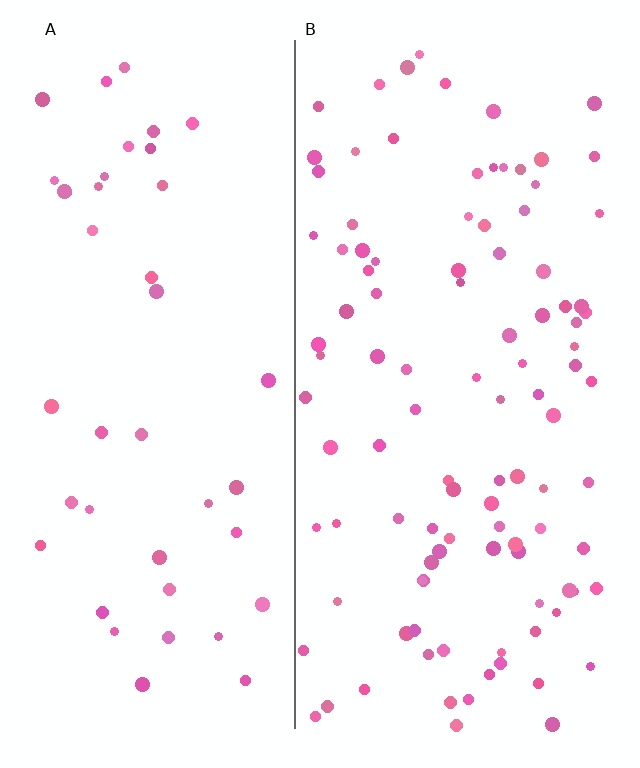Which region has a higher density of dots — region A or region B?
B (the right).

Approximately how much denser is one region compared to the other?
Approximately 2.4× — region B over region A.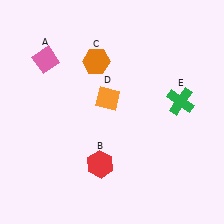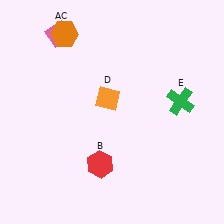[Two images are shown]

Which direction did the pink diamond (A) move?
The pink diamond (A) moved up.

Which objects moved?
The objects that moved are: the pink diamond (A), the orange hexagon (C).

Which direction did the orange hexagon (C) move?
The orange hexagon (C) moved left.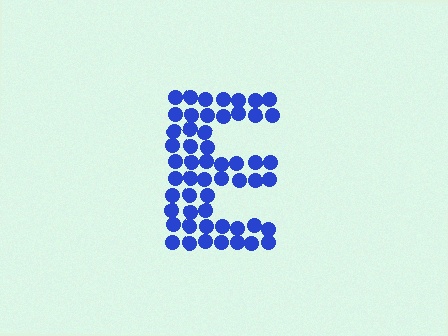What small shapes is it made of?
It is made of small circles.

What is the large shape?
The large shape is the letter E.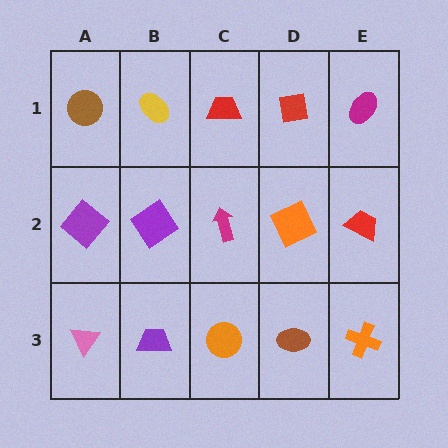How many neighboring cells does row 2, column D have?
4.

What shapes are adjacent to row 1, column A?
A purple diamond (row 2, column A), a yellow ellipse (row 1, column B).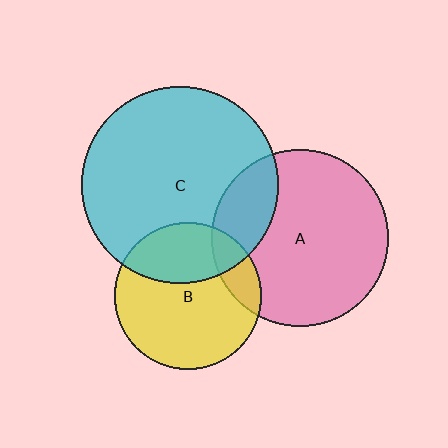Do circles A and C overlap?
Yes.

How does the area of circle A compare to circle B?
Approximately 1.5 times.